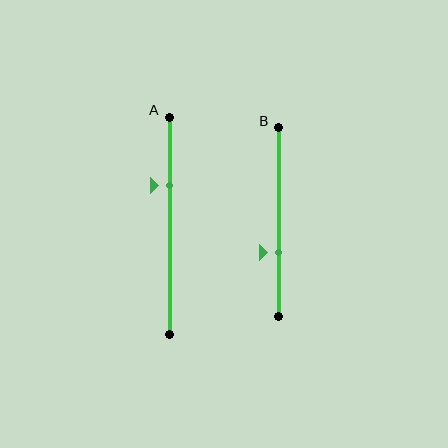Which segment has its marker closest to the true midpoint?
Segment B has its marker closest to the true midpoint.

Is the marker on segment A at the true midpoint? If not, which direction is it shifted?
No, the marker on segment A is shifted upward by about 19% of the segment length.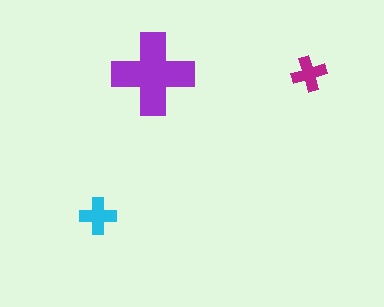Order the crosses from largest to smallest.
the purple one, the cyan one, the magenta one.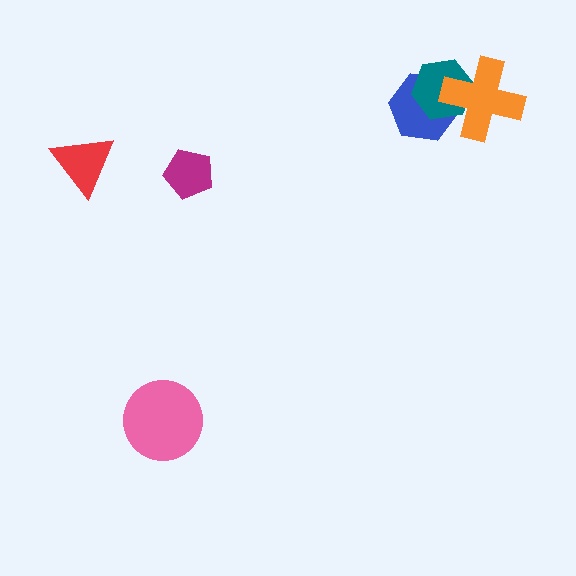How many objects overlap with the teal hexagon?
2 objects overlap with the teal hexagon.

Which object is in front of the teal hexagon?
The orange cross is in front of the teal hexagon.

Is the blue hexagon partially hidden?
Yes, it is partially covered by another shape.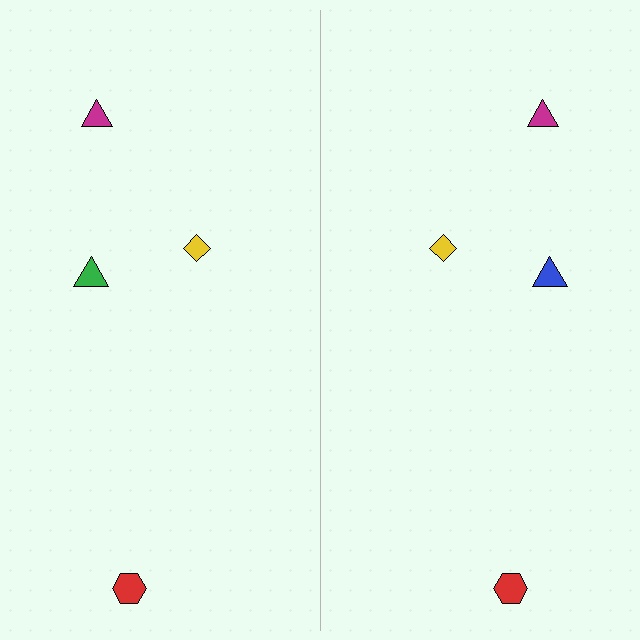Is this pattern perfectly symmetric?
No, the pattern is not perfectly symmetric. The blue triangle on the right side breaks the symmetry — its mirror counterpart is green.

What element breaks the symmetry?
The blue triangle on the right side breaks the symmetry — its mirror counterpart is green.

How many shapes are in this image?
There are 8 shapes in this image.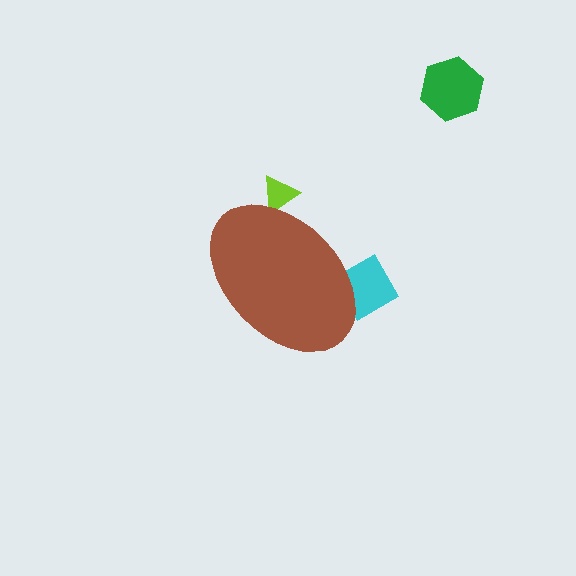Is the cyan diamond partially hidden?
Yes, the cyan diamond is partially hidden behind the brown ellipse.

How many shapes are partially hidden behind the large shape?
2 shapes are partially hidden.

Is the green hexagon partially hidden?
No, the green hexagon is fully visible.